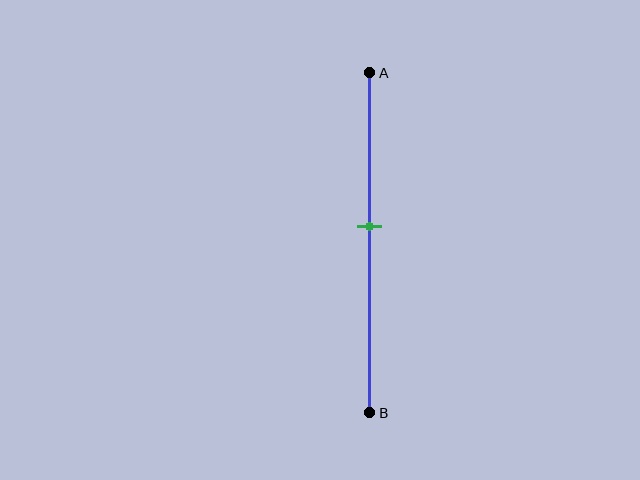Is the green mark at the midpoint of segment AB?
No, the mark is at about 45% from A, not at the 50% midpoint.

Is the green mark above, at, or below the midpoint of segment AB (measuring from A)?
The green mark is above the midpoint of segment AB.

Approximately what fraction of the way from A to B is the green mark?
The green mark is approximately 45% of the way from A to B.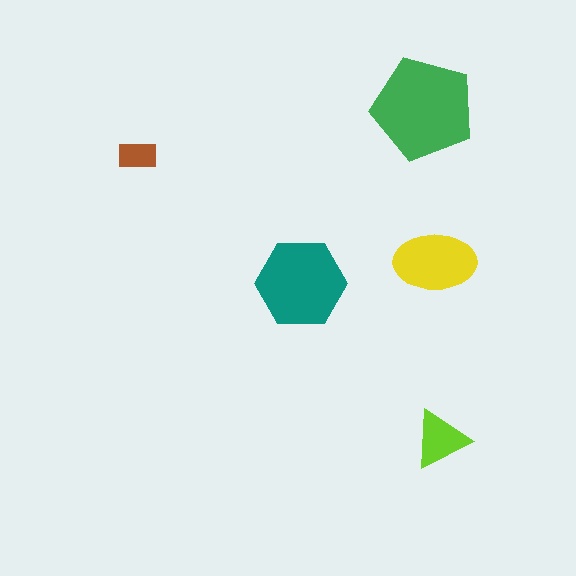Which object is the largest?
The green pentagon.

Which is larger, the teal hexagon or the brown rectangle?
The teal hexagon.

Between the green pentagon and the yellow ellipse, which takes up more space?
The green pentagon.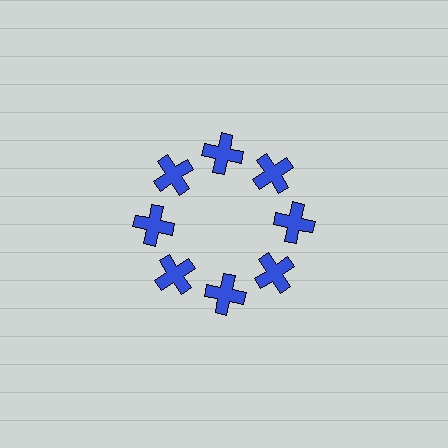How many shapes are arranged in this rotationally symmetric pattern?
There are 8 shapes, arranged in 8 groups of 1.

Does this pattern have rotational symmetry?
Yes, this pattern has 8-fold rotational symmetry. It looks the same after rotating 45 degrees around the center.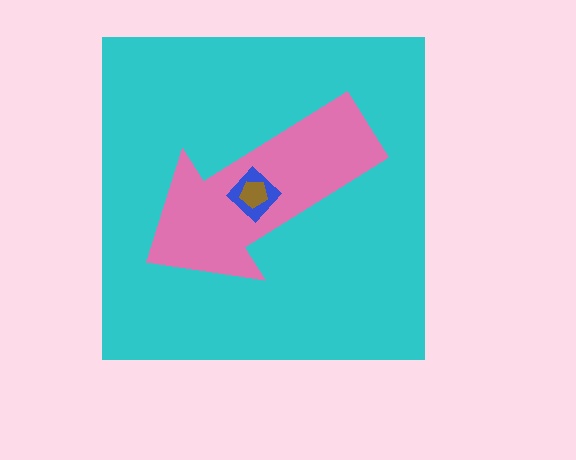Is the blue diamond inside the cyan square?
Yes.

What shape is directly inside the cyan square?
The pink arrow.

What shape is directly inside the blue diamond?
The brown pentagon.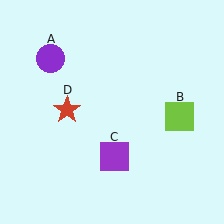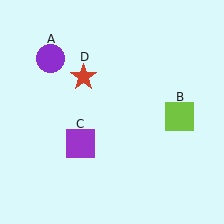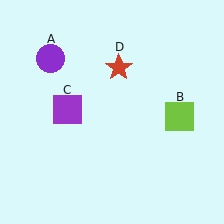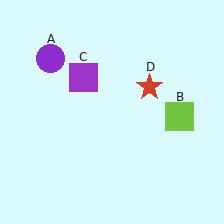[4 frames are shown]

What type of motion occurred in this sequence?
The purple square (object C), red star (object D) rotated clockwise around the center of the scene.